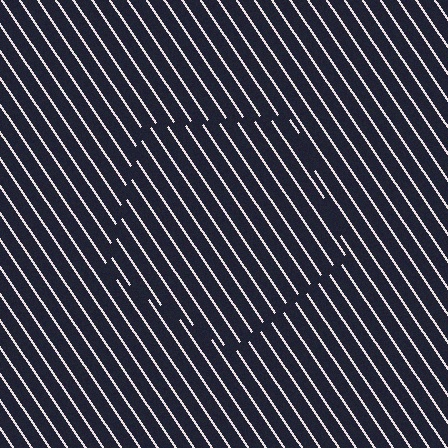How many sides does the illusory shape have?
5 sides — the line-ends trace a pentagon.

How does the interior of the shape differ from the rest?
The interior of the shape contains the same grating, shifted by half a period — the contour is defined by the phase discontinuity where line-ends from the inner and outer gratings abut.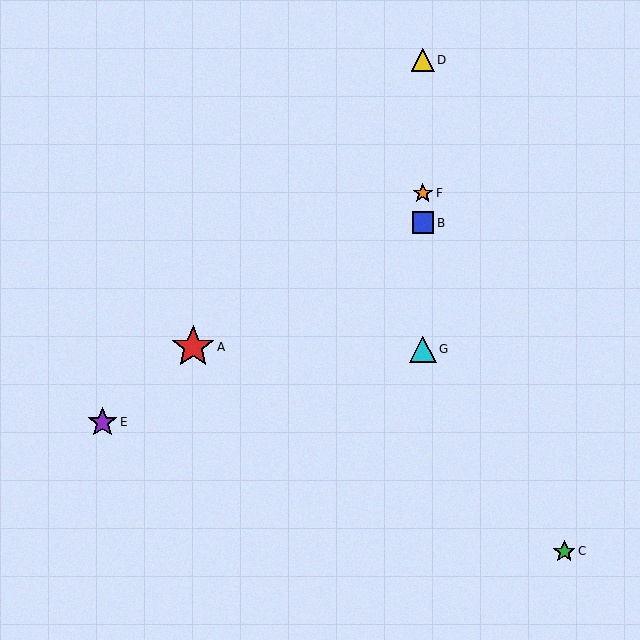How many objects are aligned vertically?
4 objects (B, D, F, G) are aligned vertically.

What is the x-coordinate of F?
Object F is at x≈423.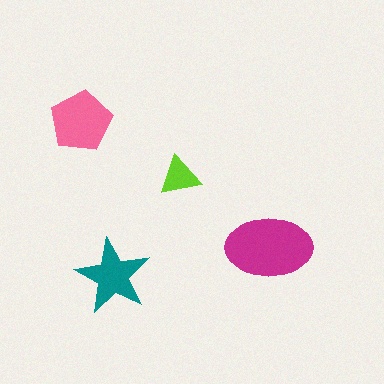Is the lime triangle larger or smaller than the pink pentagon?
Smaller.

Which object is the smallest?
The lime triangle.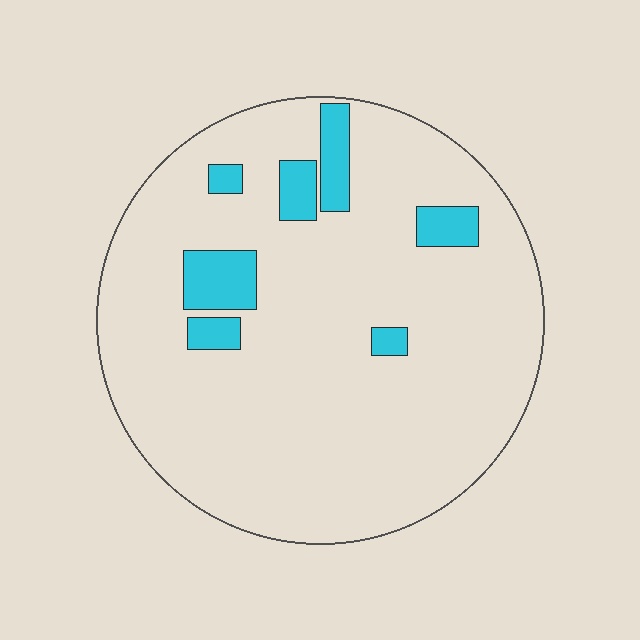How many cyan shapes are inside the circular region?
7.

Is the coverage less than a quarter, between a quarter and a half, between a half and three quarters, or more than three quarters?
Less than a quarter.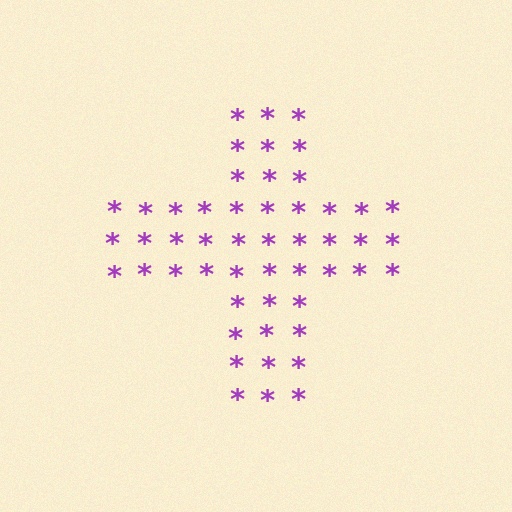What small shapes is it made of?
It is made of small asterisks.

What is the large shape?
The large shape is a cross.